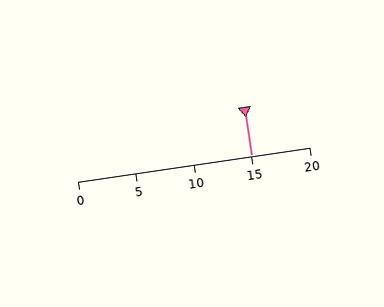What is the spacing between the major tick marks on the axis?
The major ticks are spaced 5 apart.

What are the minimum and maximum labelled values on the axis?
The axis runs from 0 to 20.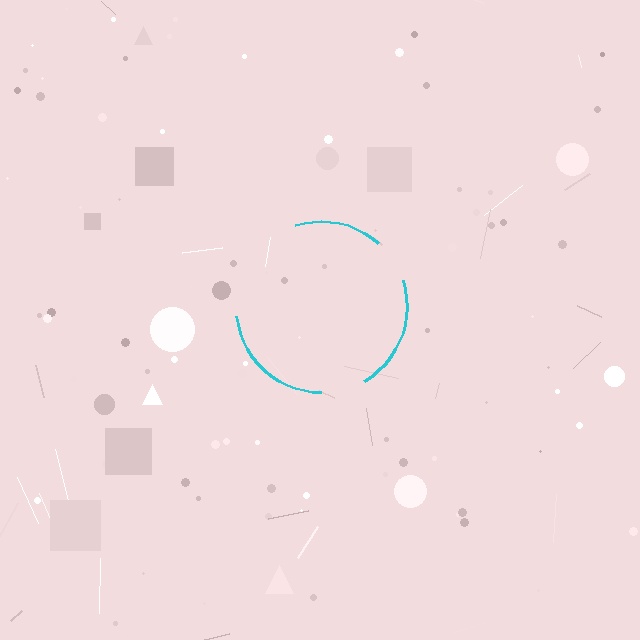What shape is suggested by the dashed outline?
The dashed outline suggests a circle.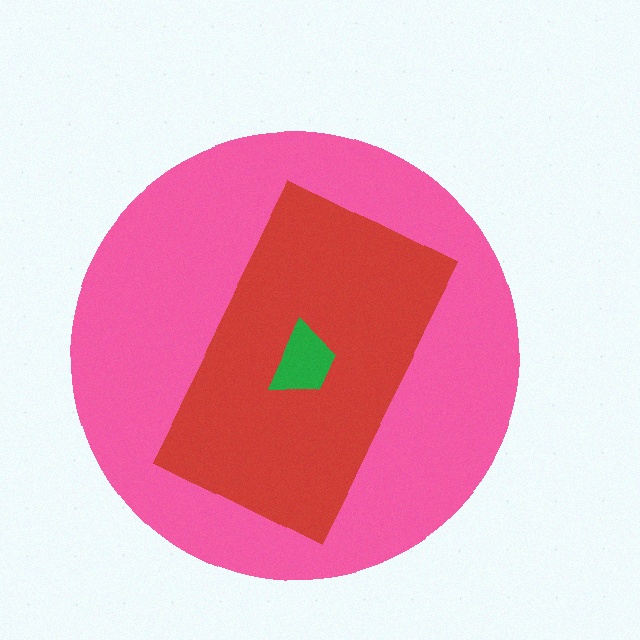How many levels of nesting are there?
3.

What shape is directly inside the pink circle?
The red rectangle.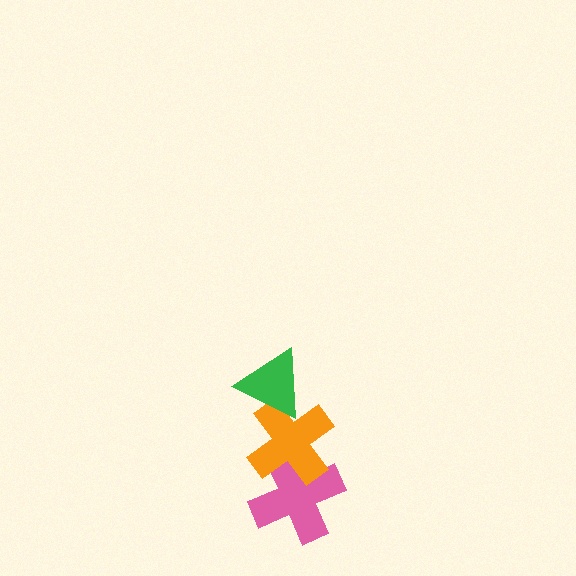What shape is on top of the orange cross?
The green triangle is on top of the orange cross.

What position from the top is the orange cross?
The orange cross is 2nd from the top.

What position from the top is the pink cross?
The pink cross is 3rd from the top.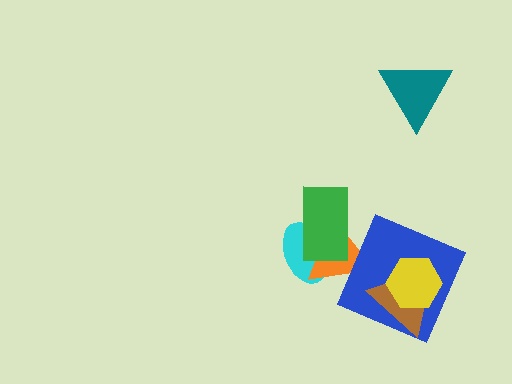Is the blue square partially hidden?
Yes, it is partially covered by another shape.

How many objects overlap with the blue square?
3 objects overlap with the blue square.